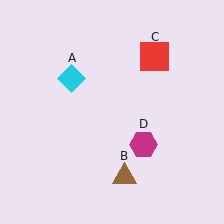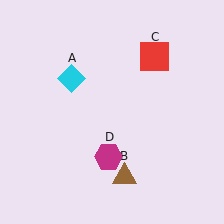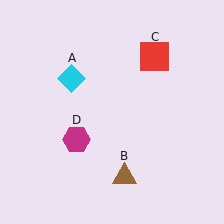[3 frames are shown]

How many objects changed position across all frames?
1 object changed position: magenta hexagon (object D).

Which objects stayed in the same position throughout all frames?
Cyan diamond (object A) and brown triangle (object B) and red square (object C) remained stationary.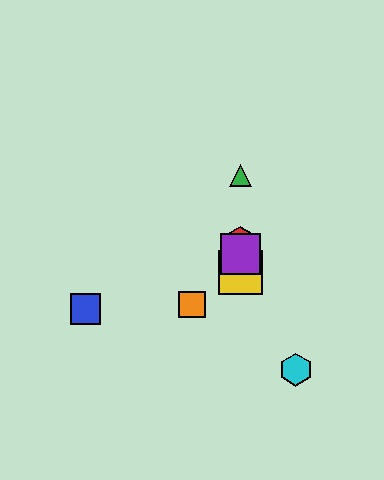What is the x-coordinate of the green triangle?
The green triangle is at x≈240.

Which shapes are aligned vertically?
The red hexagon, the green triangle, the yellow square, the purple square are aligned vertically.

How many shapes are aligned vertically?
4 shapes (the red hexagon, the green triangle, the yellow square, the purple square) are aligned vertically.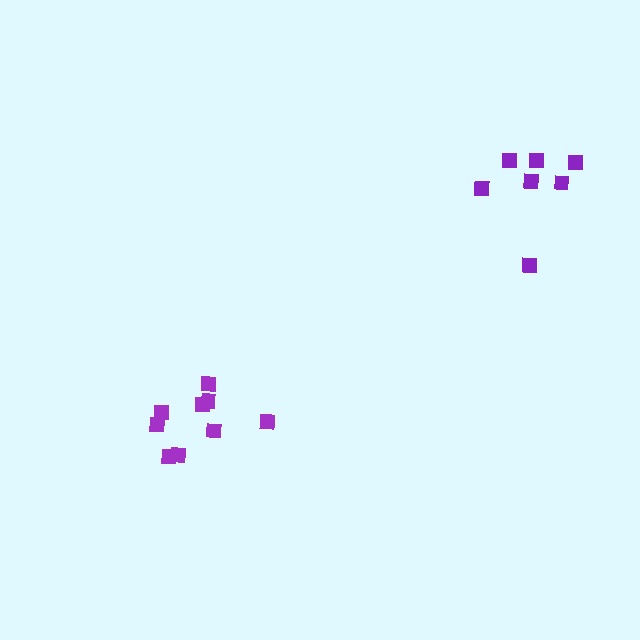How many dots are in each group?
Group 1: 9 dots, Group 2: 7 dots (16 total).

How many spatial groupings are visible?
There are 2 spatial groupings.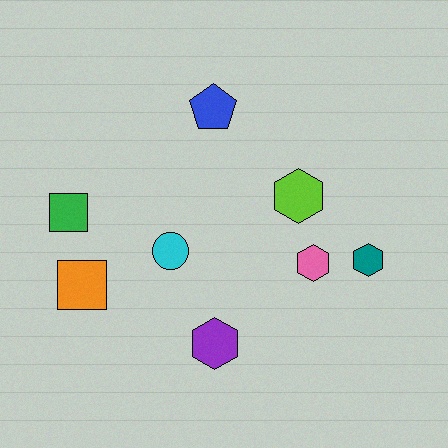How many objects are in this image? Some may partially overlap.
There are 8 objects.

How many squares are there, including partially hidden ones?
There are 2 squares.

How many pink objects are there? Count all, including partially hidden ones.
There is 1 pink object.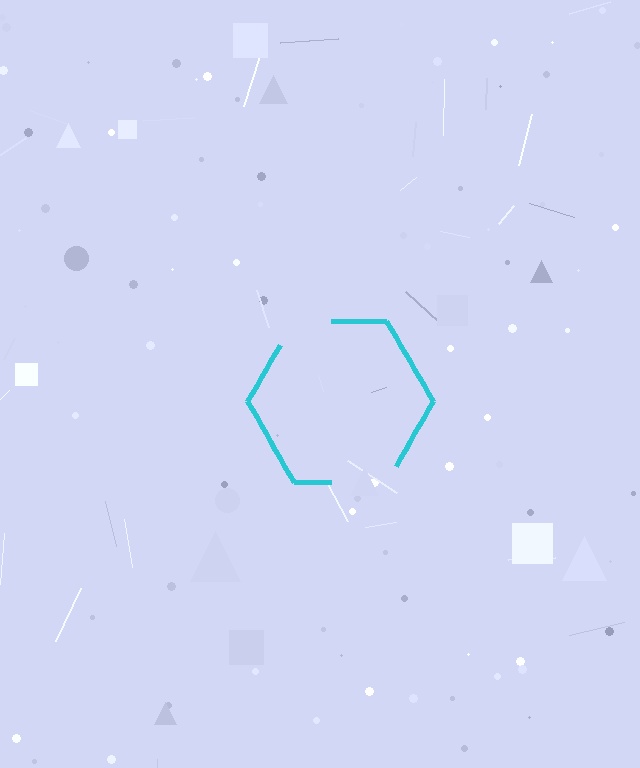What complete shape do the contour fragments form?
The contour fragments form a hexagon.